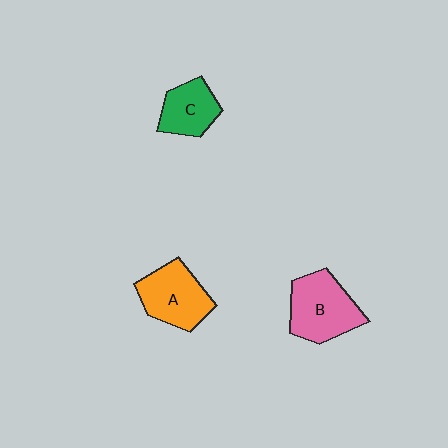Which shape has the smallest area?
Shape C (green).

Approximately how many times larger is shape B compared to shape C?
Approximately 1.5 times.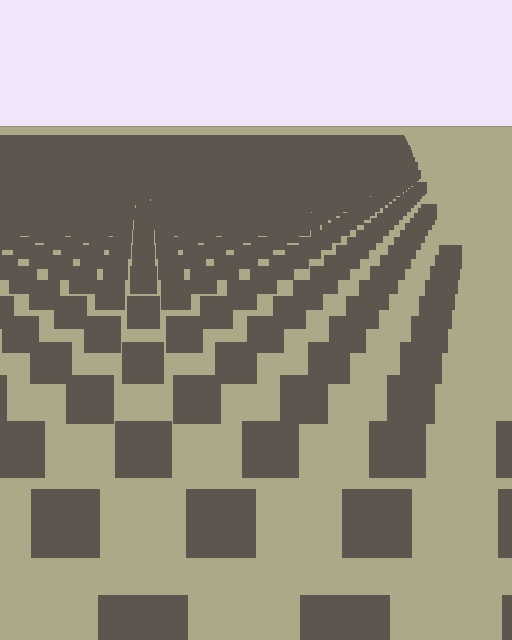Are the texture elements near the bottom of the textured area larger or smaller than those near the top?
Larger. Near the bottom, elements are closer to the viewer and appear at a bigger on-screen size.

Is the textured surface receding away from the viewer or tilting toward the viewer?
The surface is receding away from the viewer. Texture elements get smaller and denser toward the top.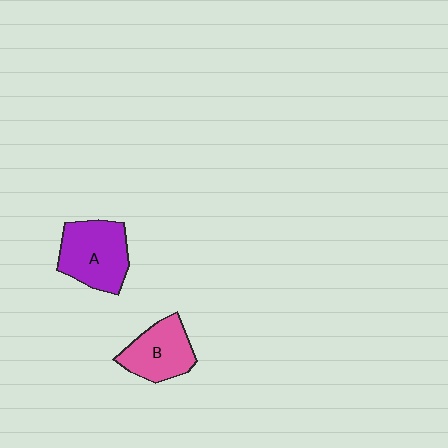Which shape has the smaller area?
Shape B (pink).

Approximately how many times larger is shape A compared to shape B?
Approximately 1.2 times.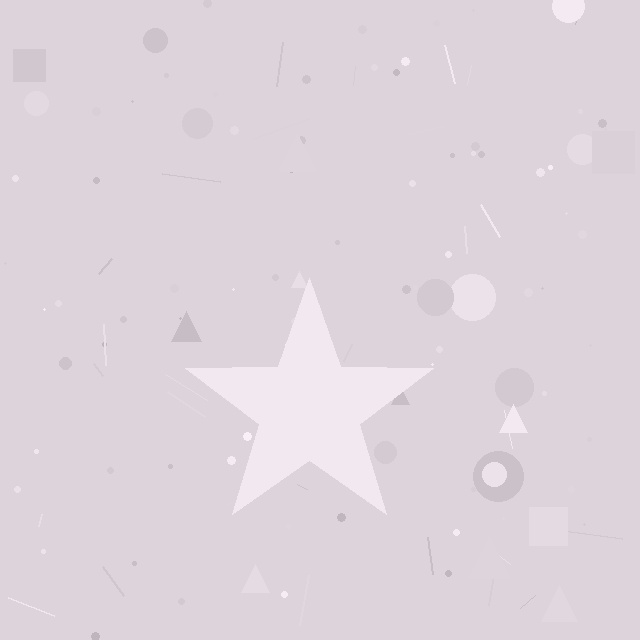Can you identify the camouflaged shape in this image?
The camouflaged shape is a star.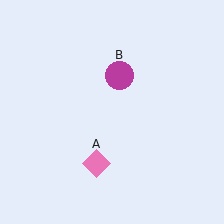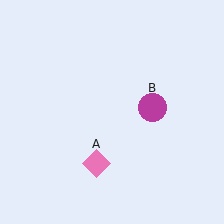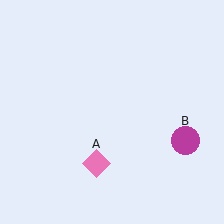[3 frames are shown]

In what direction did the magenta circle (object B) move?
The magenta circle (object B) moved down and to the right.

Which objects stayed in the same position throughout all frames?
Pink diamond (object A) remained stationary.